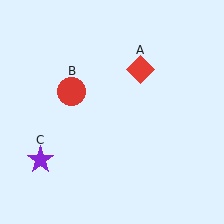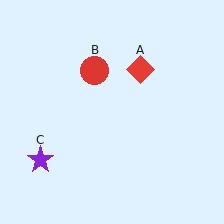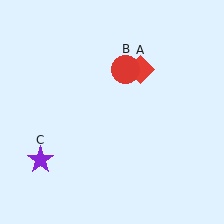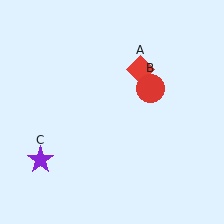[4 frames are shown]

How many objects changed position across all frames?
1 object changed position: red circle (object B).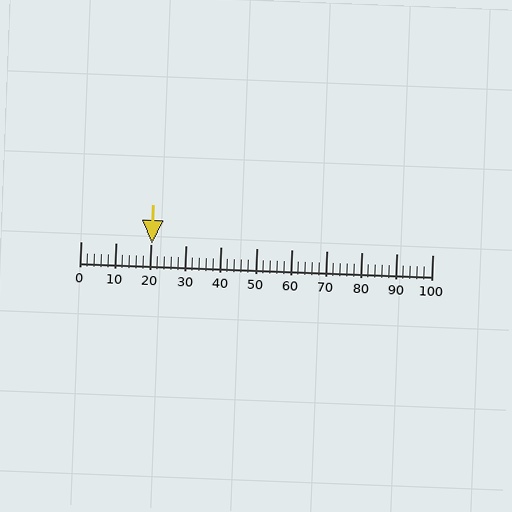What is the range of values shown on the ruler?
The ruler shows values from 0 to 100.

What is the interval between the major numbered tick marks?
The major tick marks are spaced 10 units apart.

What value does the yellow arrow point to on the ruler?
The yellow arrow points to approximately 20.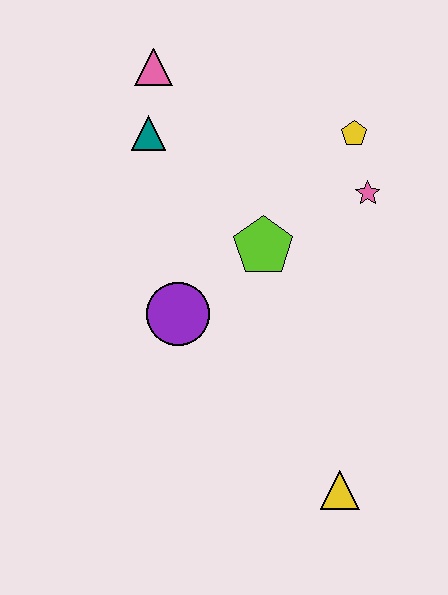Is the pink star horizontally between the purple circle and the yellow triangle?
No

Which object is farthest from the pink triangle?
The yellow triangle is farthest from the pink triangle.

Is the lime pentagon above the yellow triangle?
Yes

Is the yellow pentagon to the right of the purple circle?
Yes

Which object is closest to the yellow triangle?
The purple circle is closest to the yellow triangle.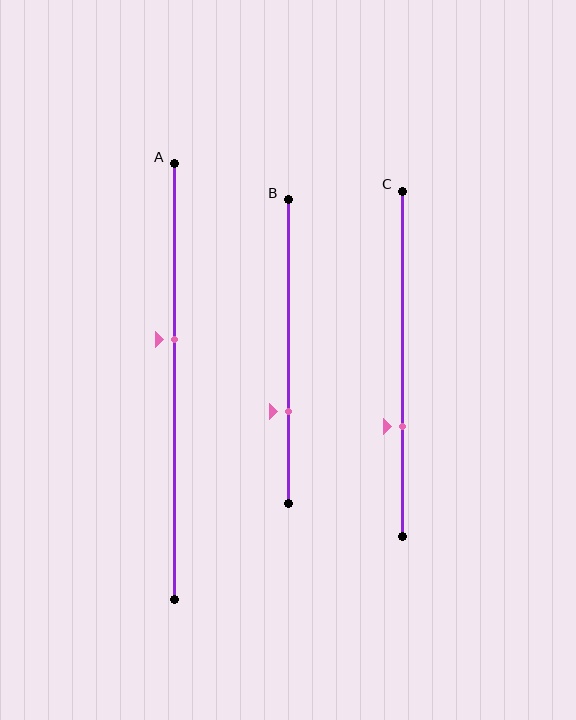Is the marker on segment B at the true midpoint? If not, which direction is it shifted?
No, the marker on segment B is shifted downward by about 20% of the segment length.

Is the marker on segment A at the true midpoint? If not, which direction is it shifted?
No, the marker on segment A is shifted upward by about 10% of the segment length.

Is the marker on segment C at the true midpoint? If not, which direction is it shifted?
No, the marker on segment C is shifted downward by about 18% of the segment length.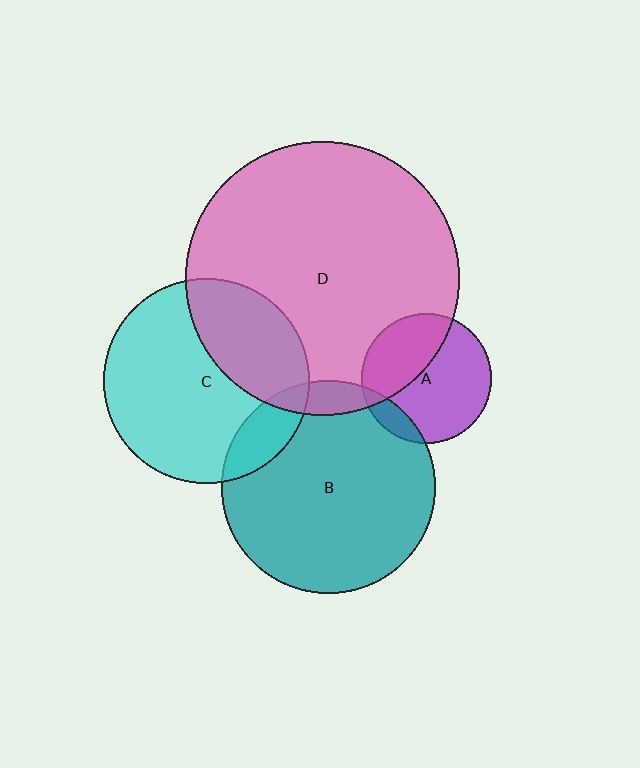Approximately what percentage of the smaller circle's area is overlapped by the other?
Approximately 30%.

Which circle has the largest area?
Circle D (pink).